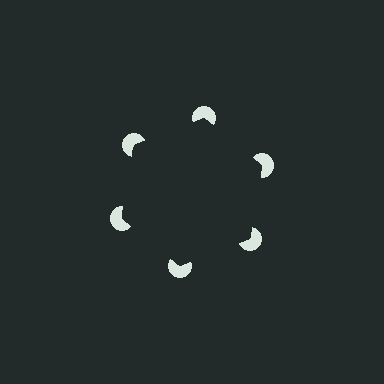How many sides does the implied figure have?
6 sides.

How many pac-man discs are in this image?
There are 6 — one at each vertex of the illusory hexagon.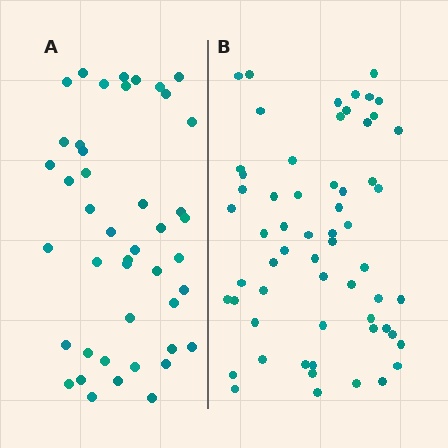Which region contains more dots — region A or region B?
Region B (the right region) has more dots.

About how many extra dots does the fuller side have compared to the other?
Region B has approximately 15 more dots than region A.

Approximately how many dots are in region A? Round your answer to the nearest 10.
About 40 dots. (The exact count is 44, which rounds to 40.)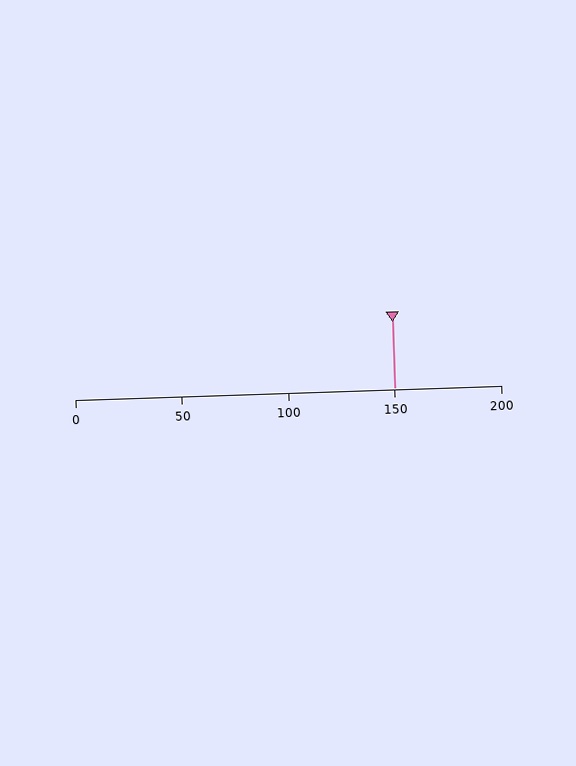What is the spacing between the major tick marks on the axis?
The major ticks are spaced 50 apart.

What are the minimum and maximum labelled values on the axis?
The axis runs from 0 to 200.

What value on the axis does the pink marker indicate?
The marker indicates approximately 150.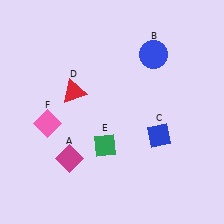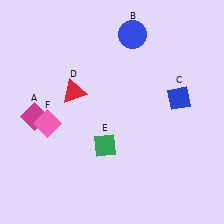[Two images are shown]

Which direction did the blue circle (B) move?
The blue circle (B) moved left.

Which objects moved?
The objects that moved are: the magenta diamond (A), the blue circle (B), the blue diamond (C).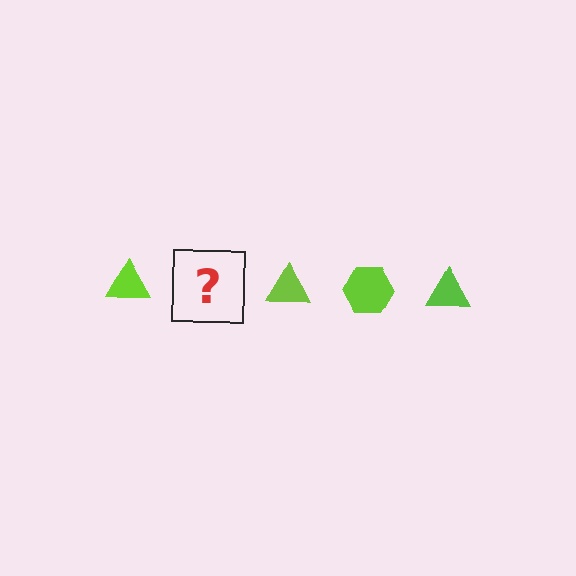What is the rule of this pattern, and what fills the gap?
The rule is that the pattern cycles through triangle, hexagon shapes in lime. The gap should be filled with a lime hexagon.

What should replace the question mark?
The question mark should be replaced with a lime hexagon.